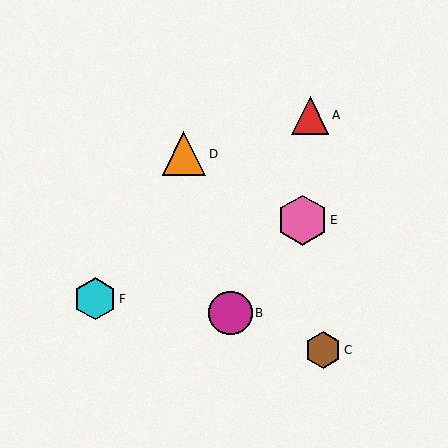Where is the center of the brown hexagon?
The center of the brown hexagon is at (323, 350).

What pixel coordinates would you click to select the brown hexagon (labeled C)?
Click at (323, 350) to select the brown hexagon C.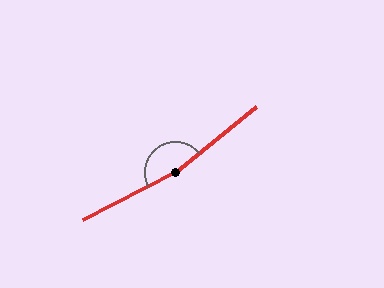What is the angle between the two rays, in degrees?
Approximately 168 degrees.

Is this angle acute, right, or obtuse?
It is obtuse.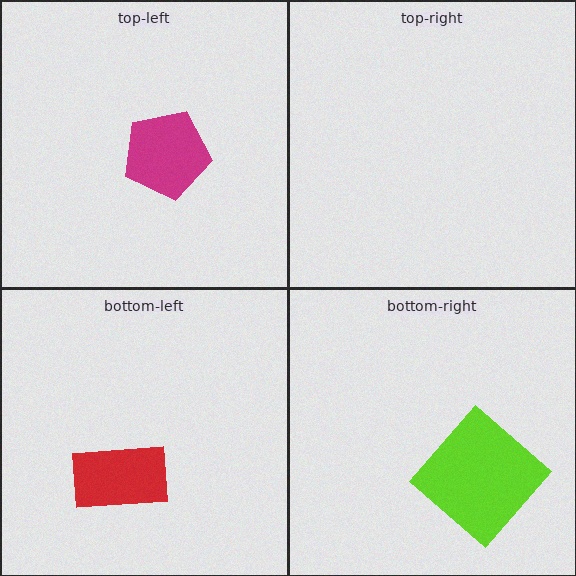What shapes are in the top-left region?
The magenta pentagon.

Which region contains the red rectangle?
The bottom-left region.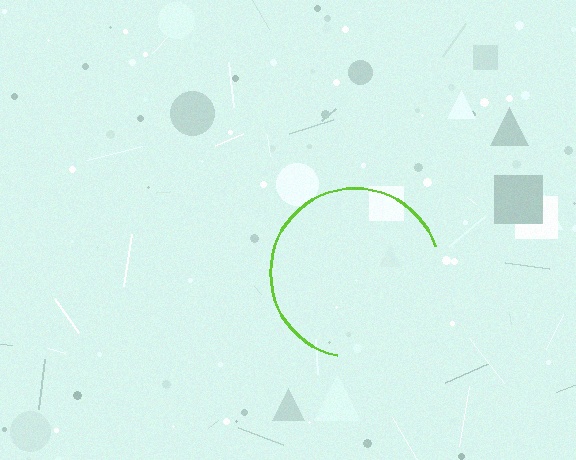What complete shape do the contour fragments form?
The contour fragments form a circle.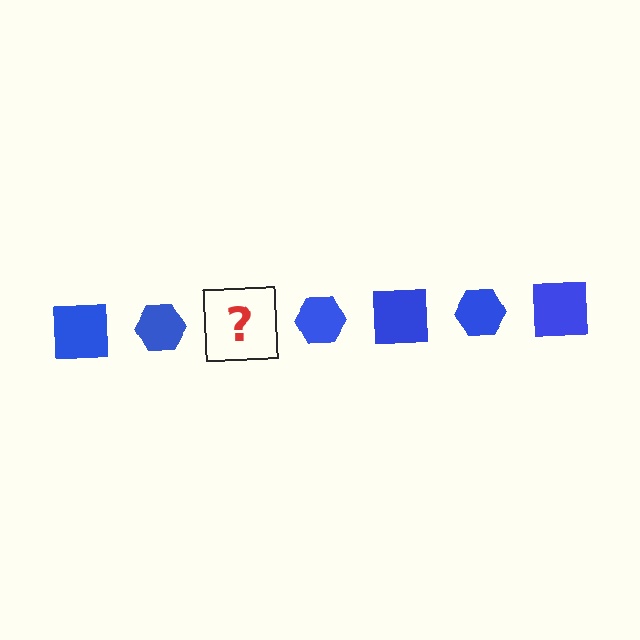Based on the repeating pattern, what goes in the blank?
The blank should be a blue square.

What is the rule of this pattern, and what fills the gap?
The rule is that the pattern cycles through square, hexagon shapes in blue. The gap should be filled with a blue square.